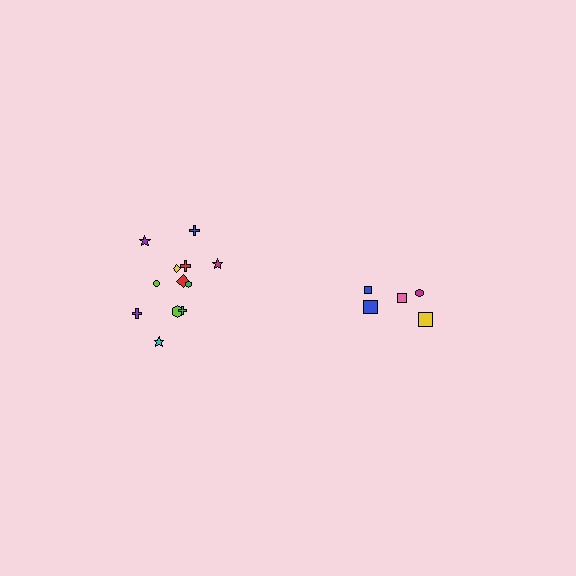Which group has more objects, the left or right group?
The left group.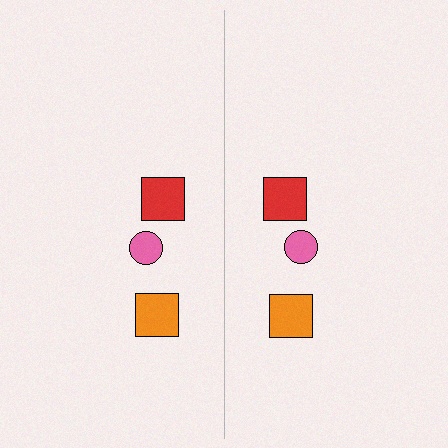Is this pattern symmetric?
Yes, this pattern has bilateral (reflection) symmetry.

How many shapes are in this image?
There are 6 shapes in this image.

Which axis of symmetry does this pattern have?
The pattern has a vertical axis of symmetry running through the center of the image.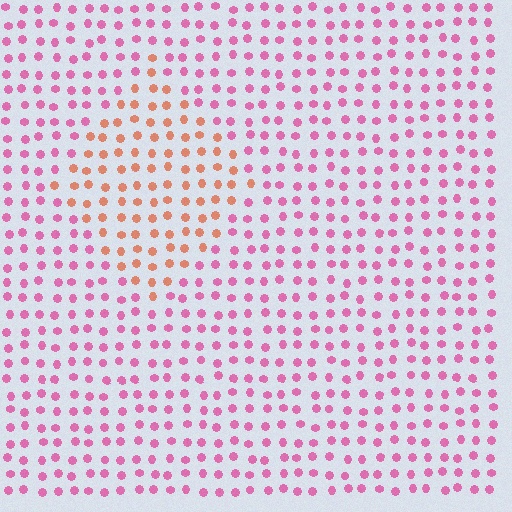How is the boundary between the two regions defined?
The boundary is defined purely by a slight shift in hue (about 48 degrees). Spacing, size, and orientation are identical on both sides.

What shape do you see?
I see a diamond.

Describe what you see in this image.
The image is filled with small pink elements in a uniform arrangement. A diamond-shaped region is visible where the elements are tinted to a slightly different hue, forming a subtle color boundary.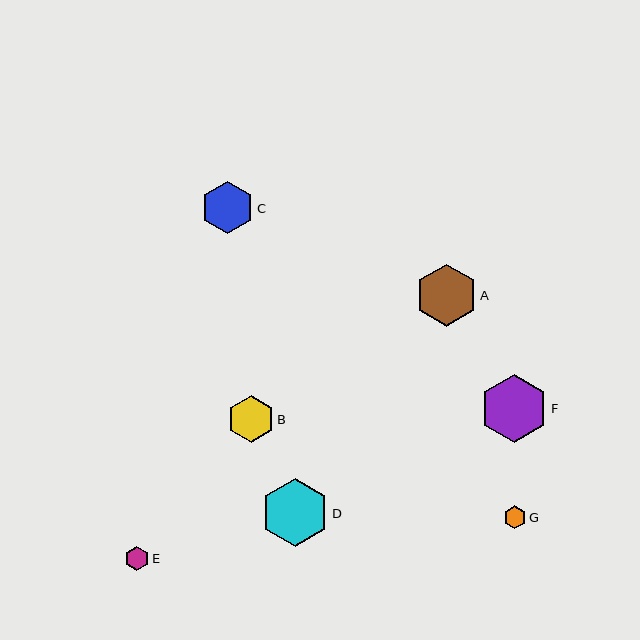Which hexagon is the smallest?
Hexagon G is the smallest with a size of approximately 23 pixels.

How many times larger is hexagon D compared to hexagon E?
Hexagon D is approximately 2.9 times the size of hexagon E.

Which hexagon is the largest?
Hexagon D is the largest with a size of approximately 68 pixels.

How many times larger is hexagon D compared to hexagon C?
Hexagon D is approximately 1.3 times the size of hexagon C.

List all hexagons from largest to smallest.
From largest to smallest: D, F, A, C, B, E, G.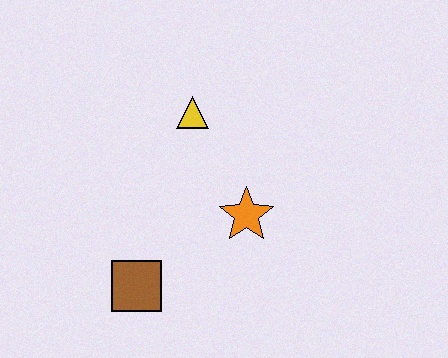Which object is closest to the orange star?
The yellow triangle is closest to the orange star.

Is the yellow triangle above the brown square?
Yes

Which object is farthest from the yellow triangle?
The brown square is farthest from the yellow triangle.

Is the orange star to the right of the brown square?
Yes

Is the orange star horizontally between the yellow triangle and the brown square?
No